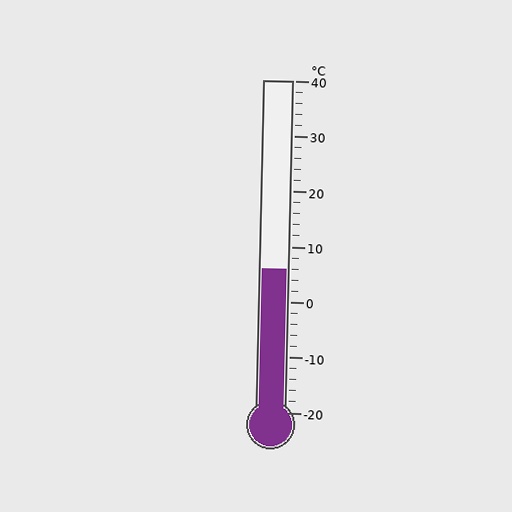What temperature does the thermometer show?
The thermometer shows approximately 6°C.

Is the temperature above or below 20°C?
The temperature is below 20°C.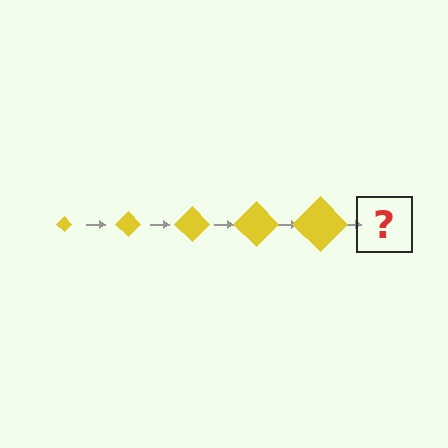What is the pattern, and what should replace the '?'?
The pattern is that the diamond gets progressively larger each step. The '?' should be a yellow diamond, larger than the previous one.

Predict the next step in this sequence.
The next step is a yellow diamond, larger than the previous one.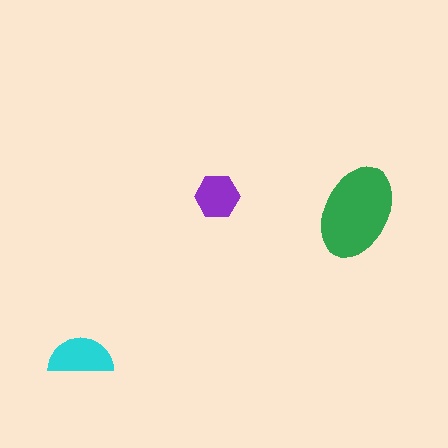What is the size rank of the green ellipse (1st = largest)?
1st.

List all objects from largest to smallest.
The green ellipse, the cyan semicircle, the purple hexagon.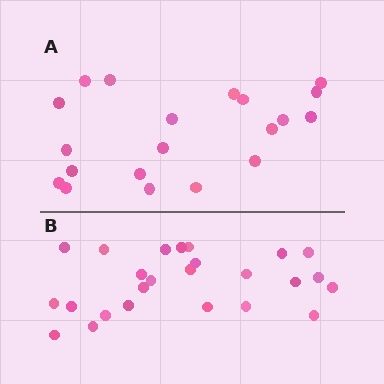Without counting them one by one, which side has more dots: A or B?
Region B (the bottom region) has more dots.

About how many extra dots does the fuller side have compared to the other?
Region B has about 5 more dots than region A.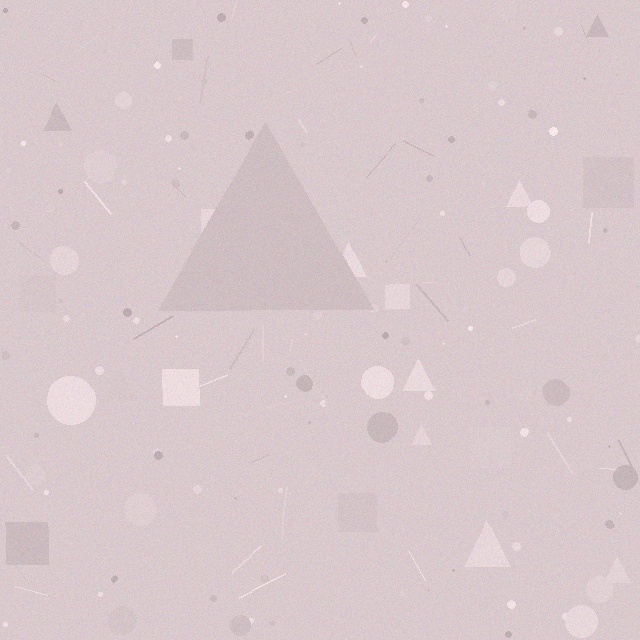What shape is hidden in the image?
A triangle is hidden in the image.